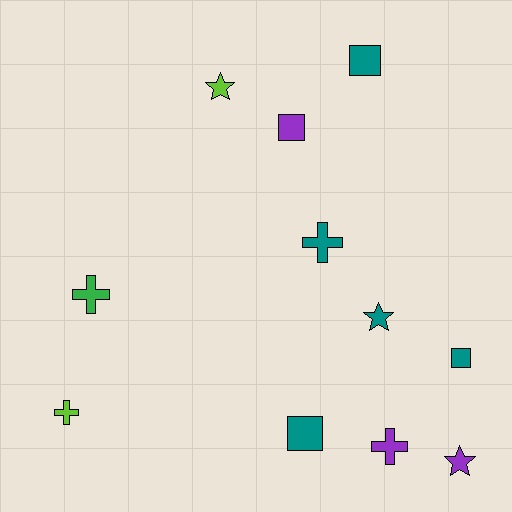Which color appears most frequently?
Teal, with 5 objects.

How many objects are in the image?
There are 11 objects.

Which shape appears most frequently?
Cross, with 4 objects.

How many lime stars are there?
There is 1 lime star.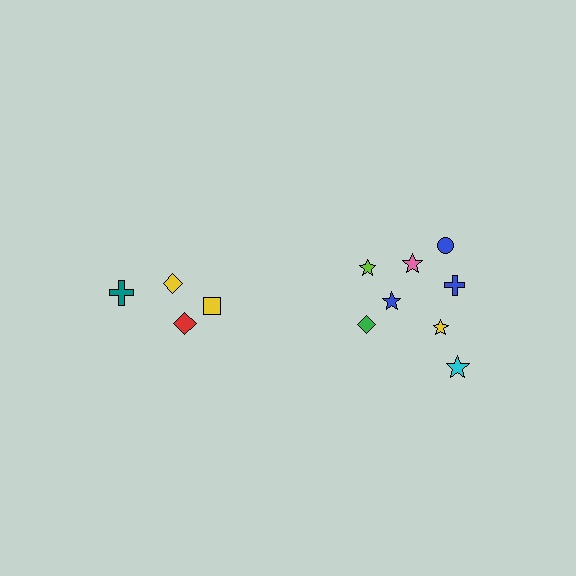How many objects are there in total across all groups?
There are 12 objects.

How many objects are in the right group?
There are 8 objects.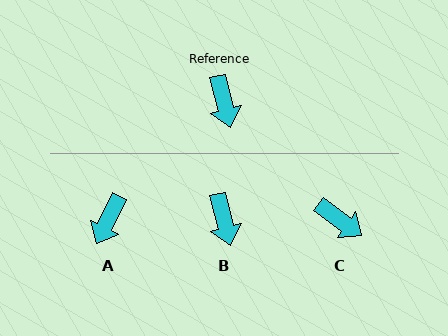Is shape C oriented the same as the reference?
No, it is off by about 40 degrees.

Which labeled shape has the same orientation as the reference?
B.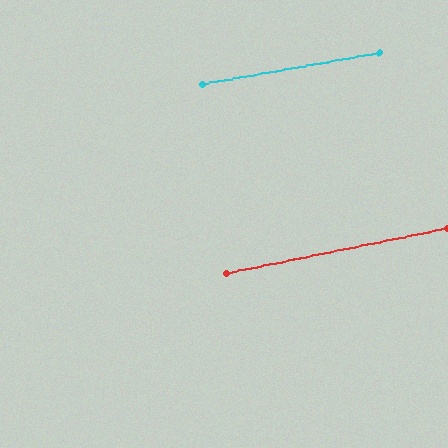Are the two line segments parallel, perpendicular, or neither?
Parallel — their directions differ by only 1.3°.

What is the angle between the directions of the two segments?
Approximately 1 degree.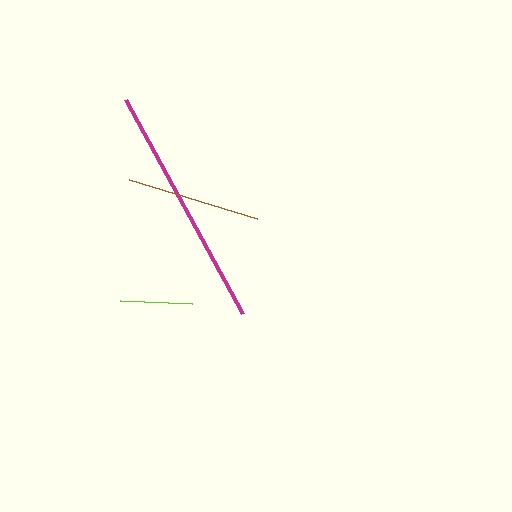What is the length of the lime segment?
The lime segment is approximately 73 pixels long.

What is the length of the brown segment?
The brown segment is approximately 133 pixels long.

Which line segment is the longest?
The magenta line is the longest at approximately 244 pixels.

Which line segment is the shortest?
The lime line is the shortest at approximately 73 pixels.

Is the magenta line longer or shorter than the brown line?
The magenta line is longer than the brown line.